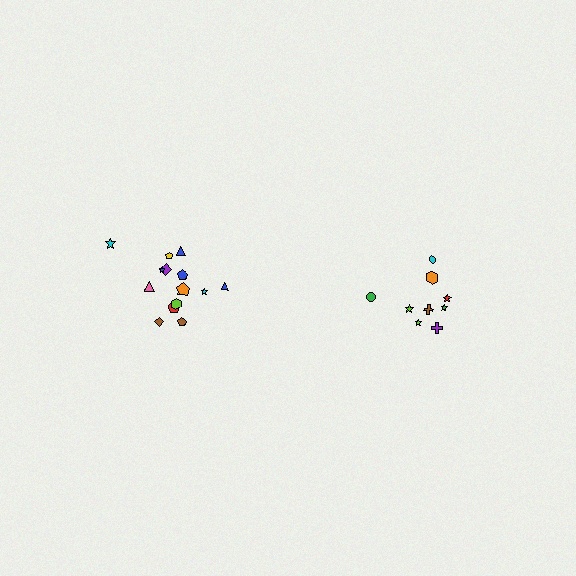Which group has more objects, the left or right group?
The left group.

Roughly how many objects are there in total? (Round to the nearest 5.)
Roughly 25 objects in total.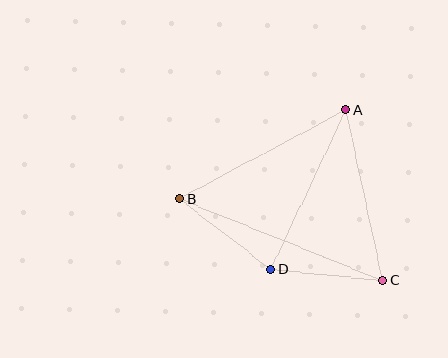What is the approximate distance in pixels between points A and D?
The distance between A and D is approximately 176 pixels.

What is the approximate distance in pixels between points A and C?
The distance between A and C is approximately 174 pixels.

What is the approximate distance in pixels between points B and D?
The distance between B and D is approximately 116 pixels.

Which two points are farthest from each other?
Points B and C are farthest from each other.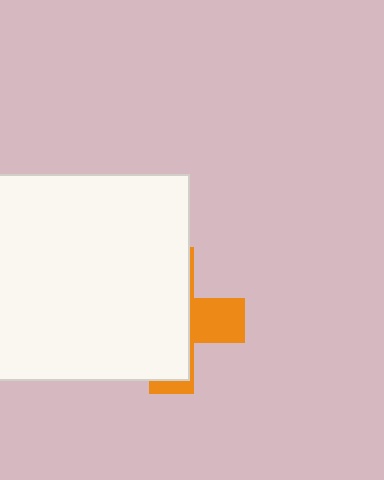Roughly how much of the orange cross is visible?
A small part of it is visible (roughly 31%).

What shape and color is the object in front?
The object in front is a white rectangle.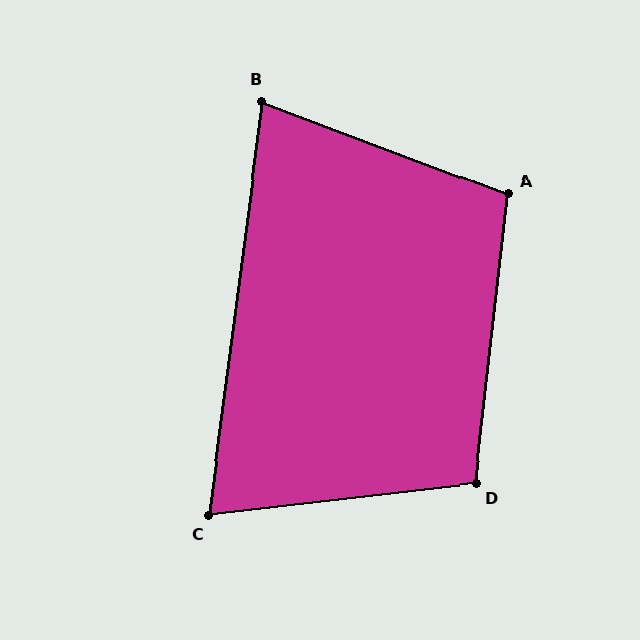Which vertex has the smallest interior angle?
C, at approximately 76 degrees.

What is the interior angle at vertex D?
Approximately 103 degrees (obtuse).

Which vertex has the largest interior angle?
A, at approximately 104 degrees.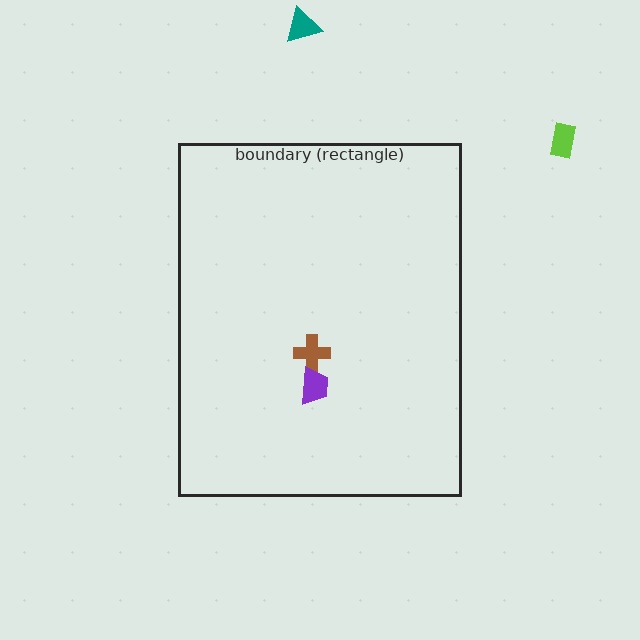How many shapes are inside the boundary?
2 inside, 2 outside.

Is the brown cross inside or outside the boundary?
Inside.